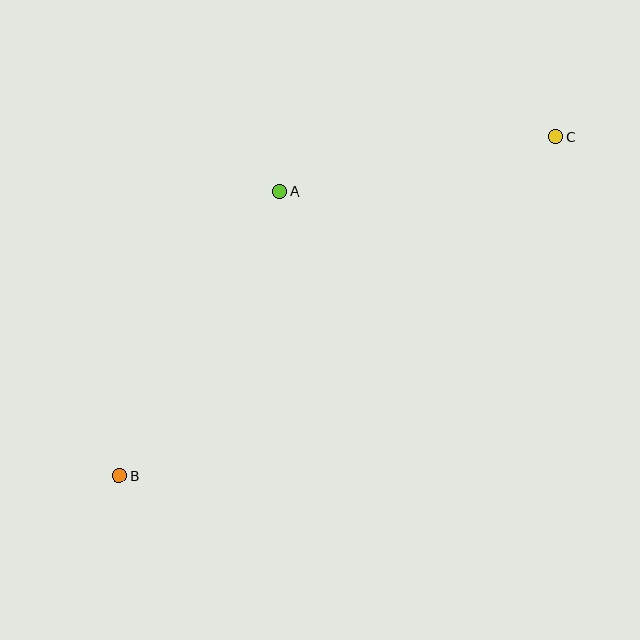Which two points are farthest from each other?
Points B and C are farthest from each other.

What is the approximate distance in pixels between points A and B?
The distance between A and B is approximately 326 pixels.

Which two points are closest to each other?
Points A and C are closest to each other.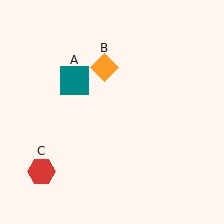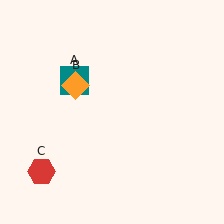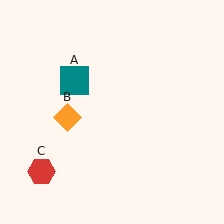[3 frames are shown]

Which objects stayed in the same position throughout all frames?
Teal square (object A) and red hexagon (object C) remained stationary.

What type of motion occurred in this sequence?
The orange diamond (object B) rotated counterclockwise around the center of the scene.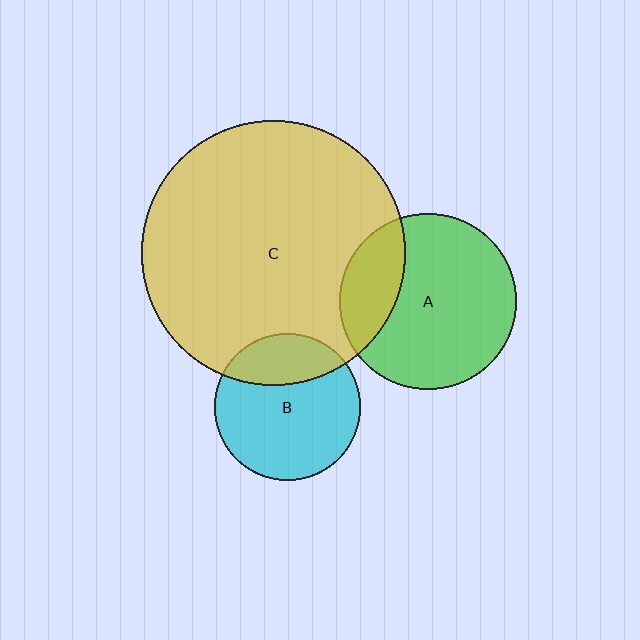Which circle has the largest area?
Circle C (yellow).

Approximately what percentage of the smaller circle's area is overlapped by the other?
Approximately 25%.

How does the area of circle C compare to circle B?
Approximately 3.3 times.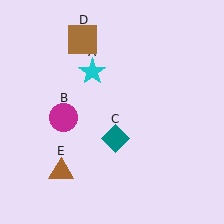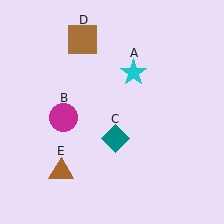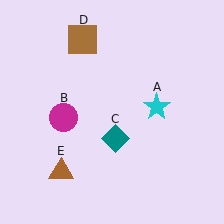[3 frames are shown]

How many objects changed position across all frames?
1 object changed position: cyan star (object A).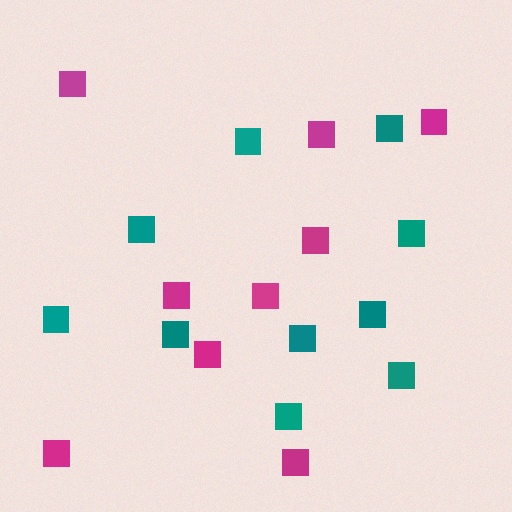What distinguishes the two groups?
There are 2 groups: one group of magenta squares (9) and one group of teal squares (10).